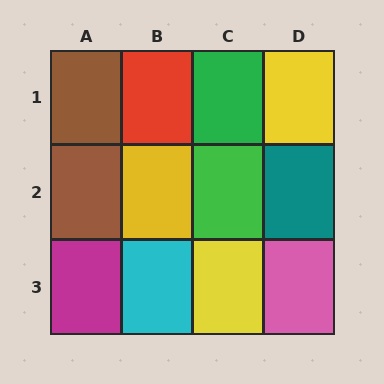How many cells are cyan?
1 cell is cyan.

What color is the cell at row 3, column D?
Pink.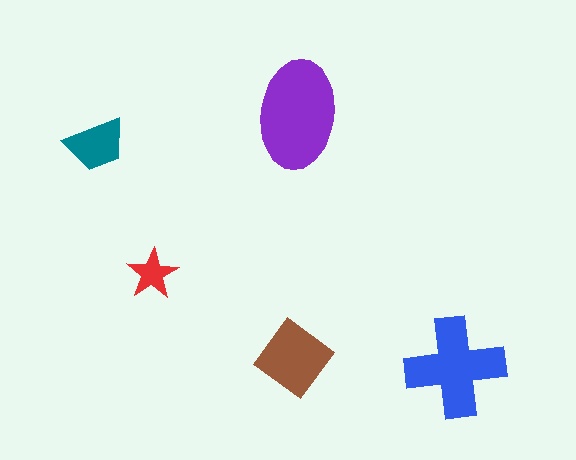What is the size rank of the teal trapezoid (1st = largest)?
4th.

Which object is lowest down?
The blue cross is bottommost.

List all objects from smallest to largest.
The red star, the teal trapezoid, the brown diamond, the blue cross, the purple ellipse.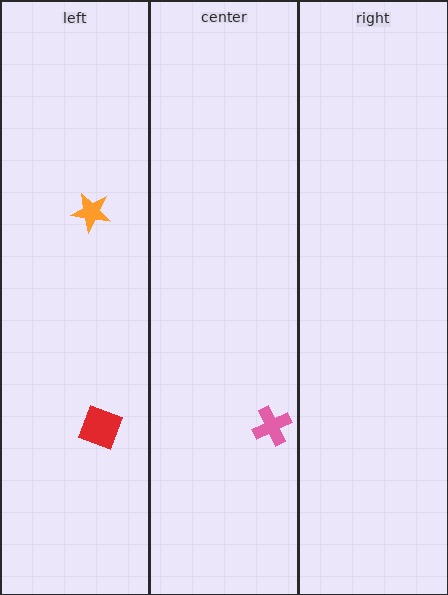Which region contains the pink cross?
The center region.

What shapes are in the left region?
The red diamond, the orange star.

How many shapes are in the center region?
1.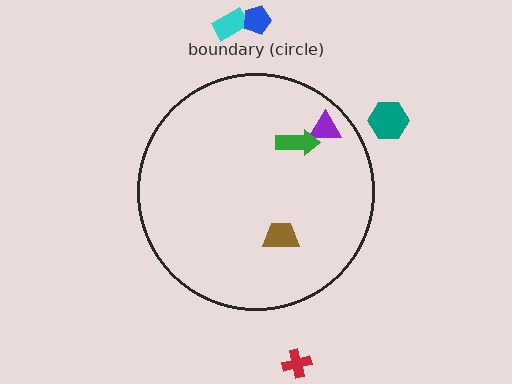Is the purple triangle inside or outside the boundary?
Inside.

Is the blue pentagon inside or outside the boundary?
Outside.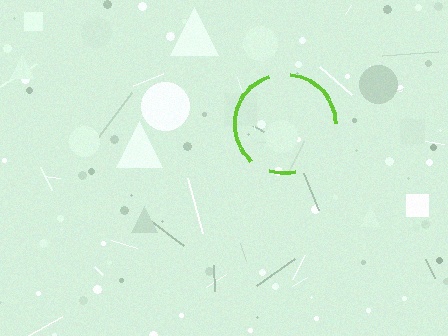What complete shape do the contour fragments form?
The contour fragments form a circle.